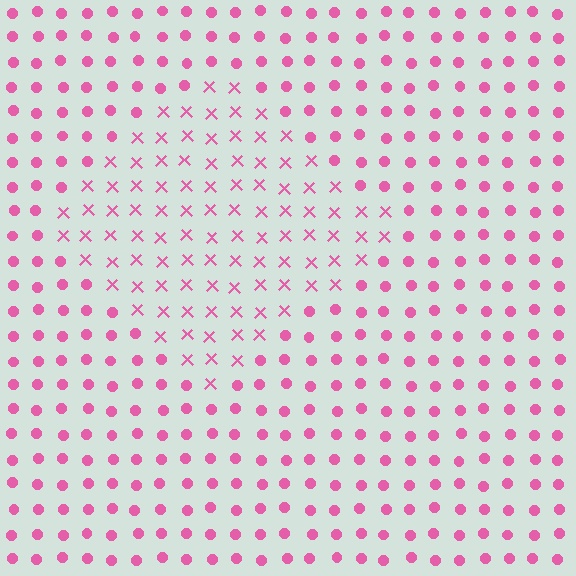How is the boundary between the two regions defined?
The boundary is defined by a change in element shape: X marks inside vs. circles outside. All elements share the same color and spacing.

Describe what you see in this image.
The image is filled with small pink elements arranged in a uniform grid. A diamond-shaped region contains X marks, while the surrounding area contains circles. The boundary is defined purely by the change in element shape.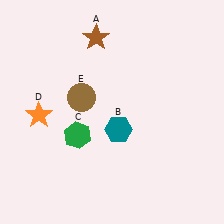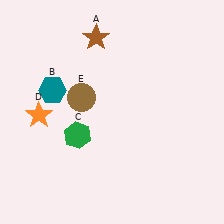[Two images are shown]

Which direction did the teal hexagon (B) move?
The teal hexagon (B) moved left.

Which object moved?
The teal hexagon (B) moved left.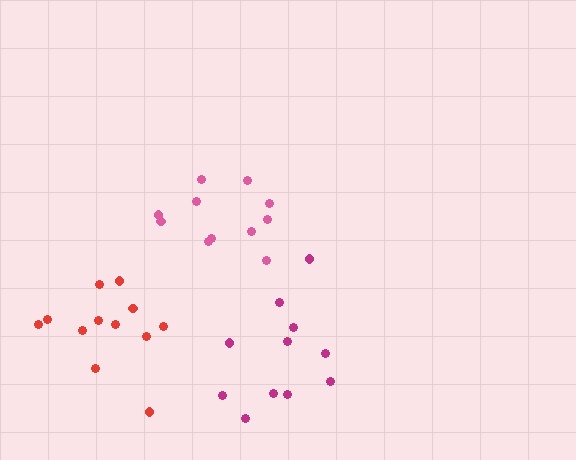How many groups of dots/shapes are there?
There are 3 groups.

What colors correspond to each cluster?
The clusters are colored: red, pink, magenta.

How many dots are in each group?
Group 1: 12 dots, Group 2: 11 dots, Group 3: 11 dots (34 total).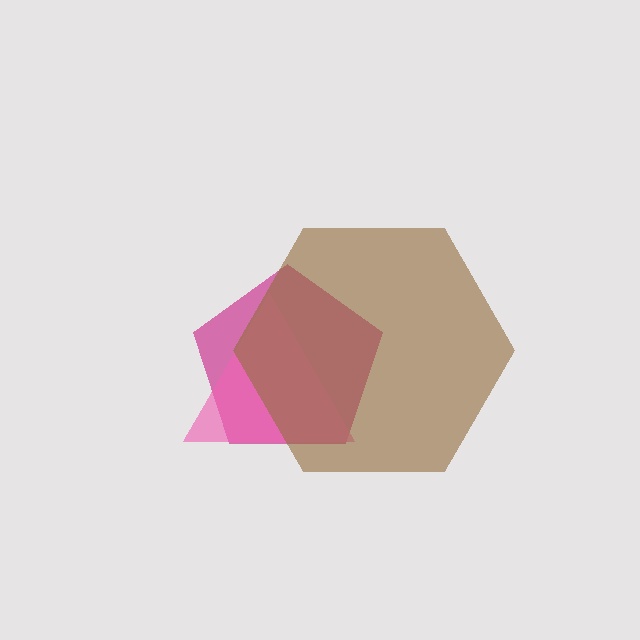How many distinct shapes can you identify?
There are 3 distinct shapes: a magenta pentagon, a pink triangle, a brown hexagon.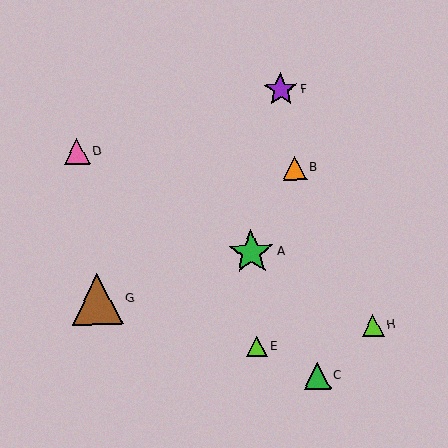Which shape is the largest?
The brown triangle (labeled G) is the largest.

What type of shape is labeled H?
Shape H is a lime triangle.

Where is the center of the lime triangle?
The center of the lime triangle is at (257, 346).